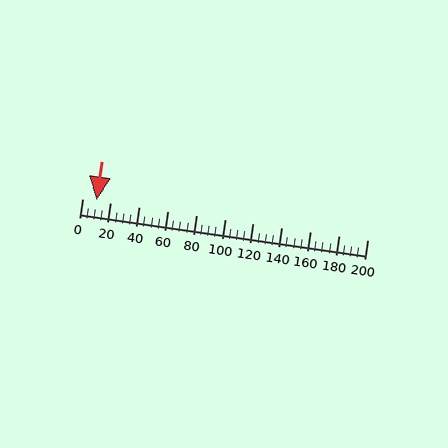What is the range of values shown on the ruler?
The ruler shows values from 0 to 200.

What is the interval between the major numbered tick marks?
The major tick marks are spaced 20 units apart.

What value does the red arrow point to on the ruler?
The red arrow points to approximately 10.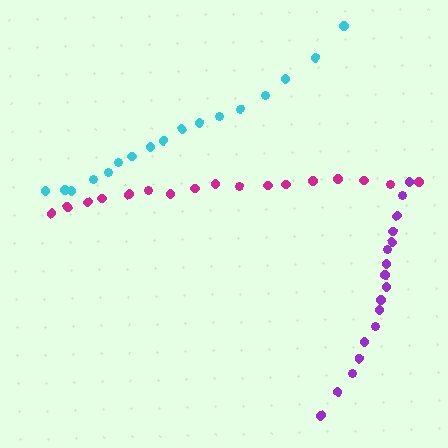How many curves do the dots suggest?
There are 3 distinct paths.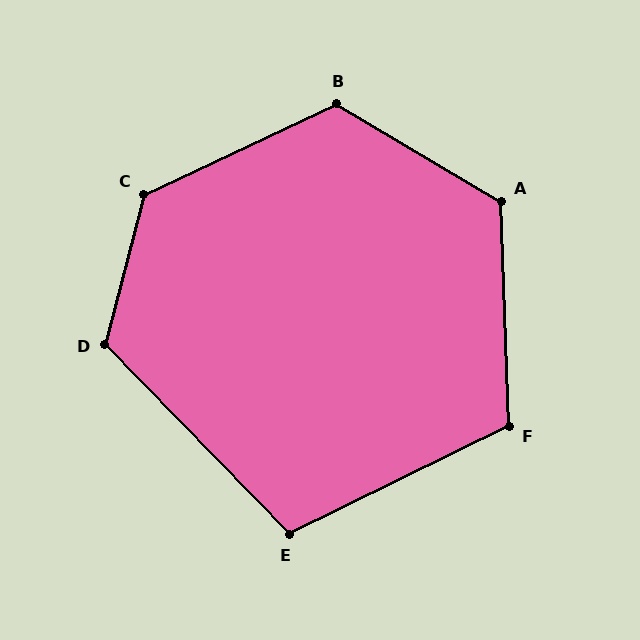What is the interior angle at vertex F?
Approximately 114 degrees (obtuse).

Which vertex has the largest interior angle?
C, at approximately 130 degrees.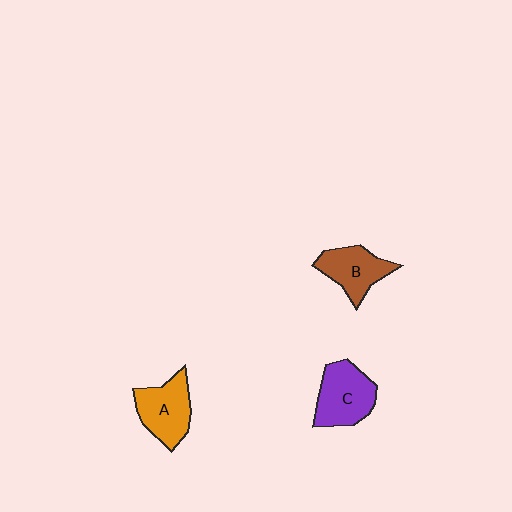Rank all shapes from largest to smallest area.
From largest to smallest: C (purple), A (orange), B (brown).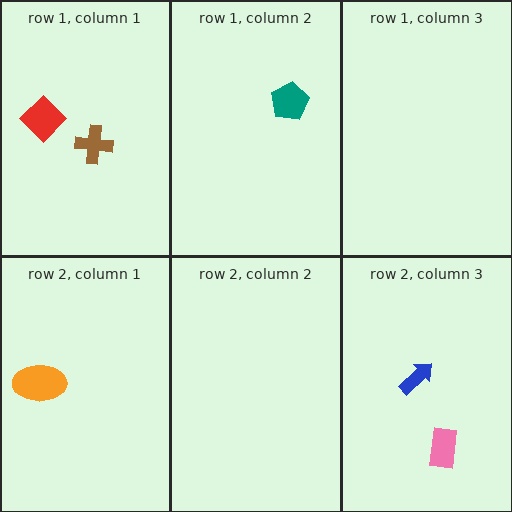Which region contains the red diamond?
The row 1, column 1 region.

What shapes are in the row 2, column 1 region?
The orange ellipse.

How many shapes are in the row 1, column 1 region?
2.